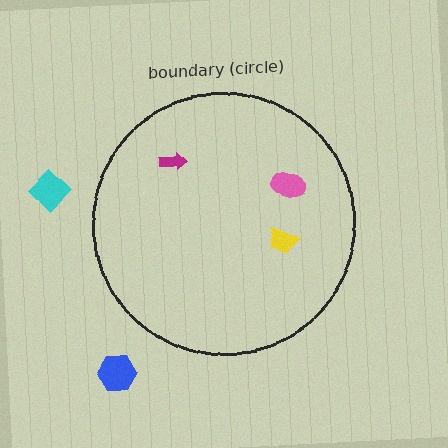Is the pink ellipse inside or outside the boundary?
Inside.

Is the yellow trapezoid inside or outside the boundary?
Inside.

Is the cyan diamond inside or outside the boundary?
Outside.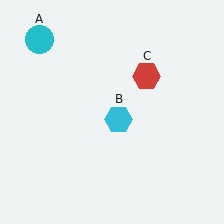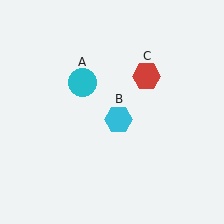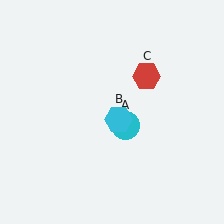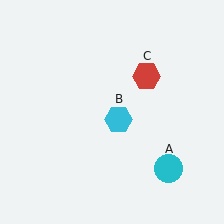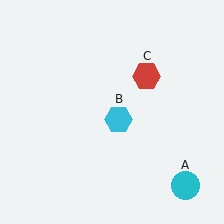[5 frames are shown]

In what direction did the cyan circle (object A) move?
The cyan circle (object A) moved down and to the right.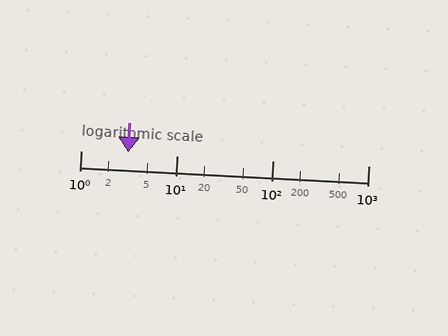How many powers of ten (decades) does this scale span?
The scale spans 3 decades, from 1 to 1000.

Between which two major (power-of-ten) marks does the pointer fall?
The pointer is between 1 and 10.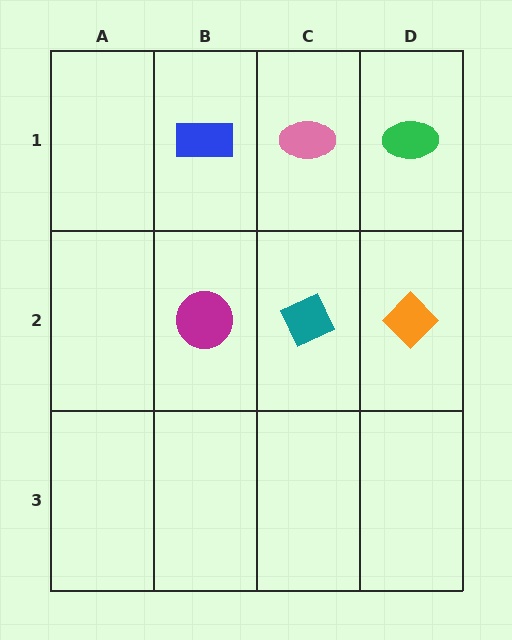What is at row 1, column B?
A blue rectangle.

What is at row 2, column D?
An orange diamond.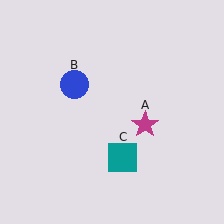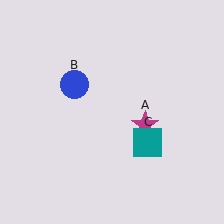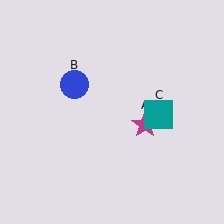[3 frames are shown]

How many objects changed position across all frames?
1 object changed position: teal square (object C).